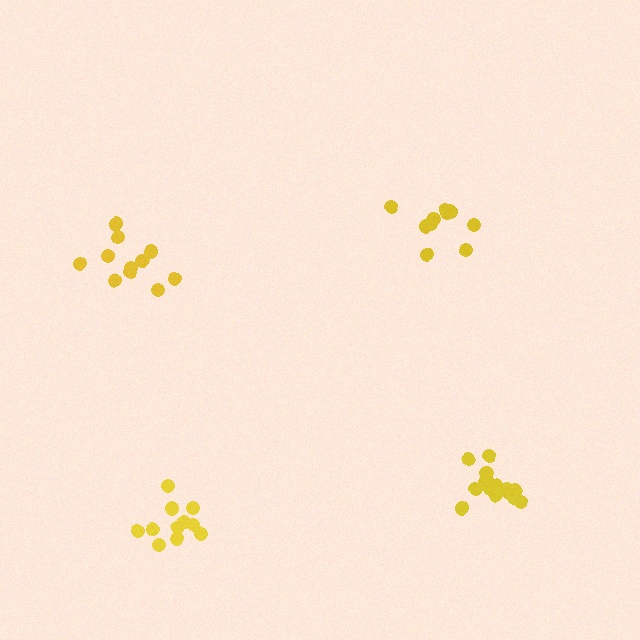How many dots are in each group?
Group 1: 10 dots, Group 2: 11 dots, Group 3: 11 dots, Group 4: 15 dots (47 total).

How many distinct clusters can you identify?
There are 4 distinct clusters.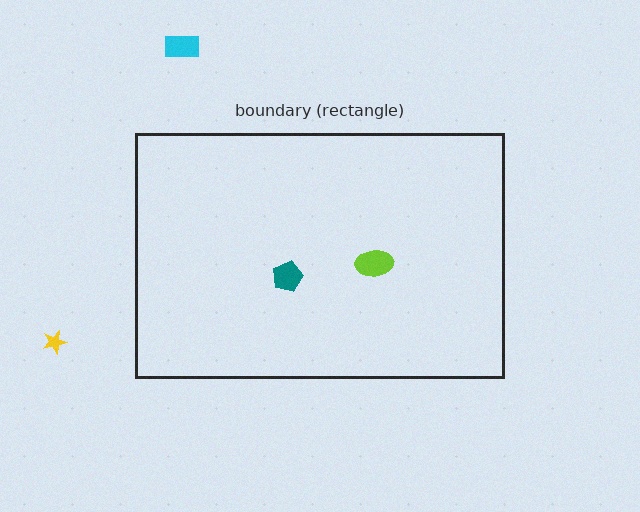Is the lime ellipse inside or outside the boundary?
Inside.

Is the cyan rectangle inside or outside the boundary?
Outside.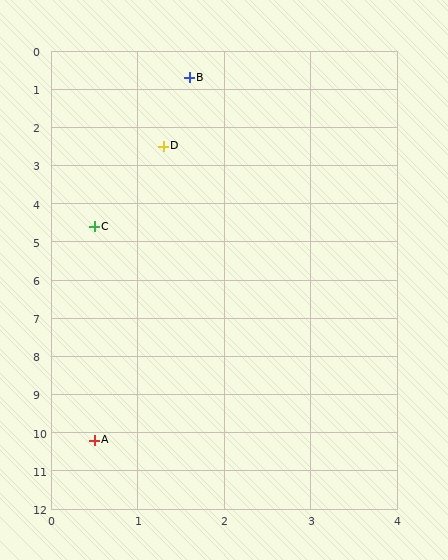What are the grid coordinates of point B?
Point B is at approximately (1.6, 0.7).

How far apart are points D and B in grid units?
Points D and B are about 1.8 grid units apart.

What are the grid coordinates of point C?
Point C is at approximately (0.5, 4.6).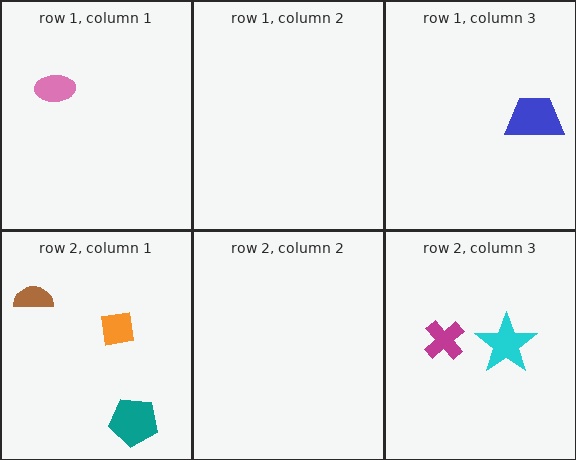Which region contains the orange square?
The row 2, column 1 region.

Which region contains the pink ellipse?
The row 1, column 1 region.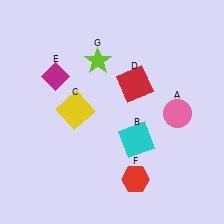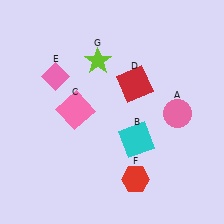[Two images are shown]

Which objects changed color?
C changed from yellow to pink. E changed from magenta to pink.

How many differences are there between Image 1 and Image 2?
There are 2 differences between the two images.